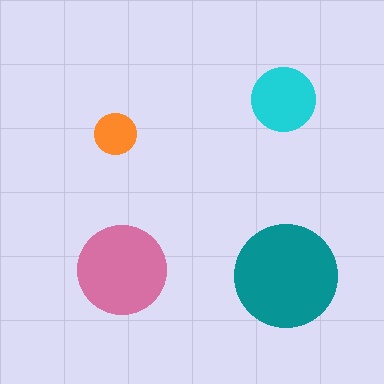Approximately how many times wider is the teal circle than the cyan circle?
About 1.5 times wider.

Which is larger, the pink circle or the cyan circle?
The pink one.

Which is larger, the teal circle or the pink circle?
The teal one.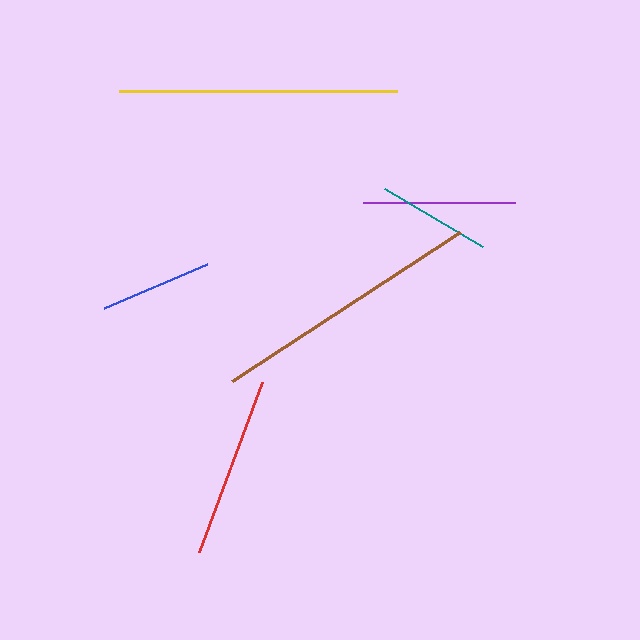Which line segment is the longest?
The yellow line is the longest at approximately 278 pixels.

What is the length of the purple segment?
The purple segment is approximately 152 pixels long.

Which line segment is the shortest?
The blue line is the shortest at approximately 111 pixels.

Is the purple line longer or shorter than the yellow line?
The yellow line is longer than the purple line.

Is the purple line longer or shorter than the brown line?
The brown line is longer than the purple line.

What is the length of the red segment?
The red segment is approximately 181 pixels long.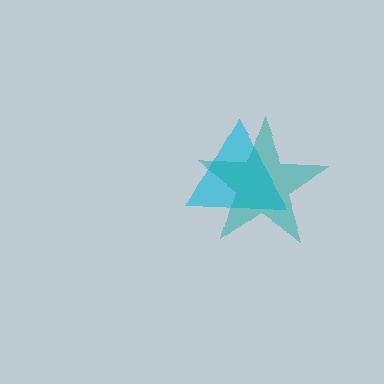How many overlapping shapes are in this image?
There are 2 overlapping shapes in the image.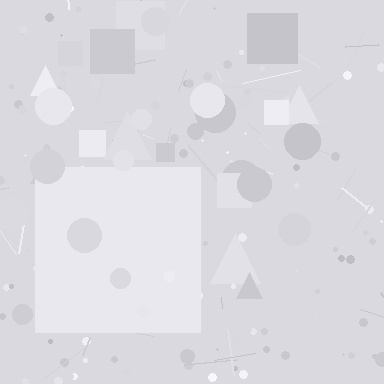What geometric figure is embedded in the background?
A square is embedded in the background.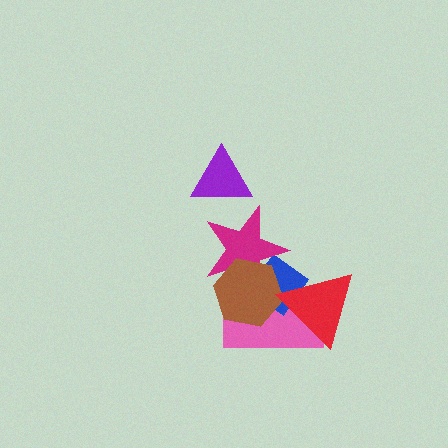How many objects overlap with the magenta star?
3 objects overlap with the magenta star.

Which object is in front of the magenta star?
The brown hexagon is in front of the magenta star.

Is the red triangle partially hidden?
No, no other shape covers it.